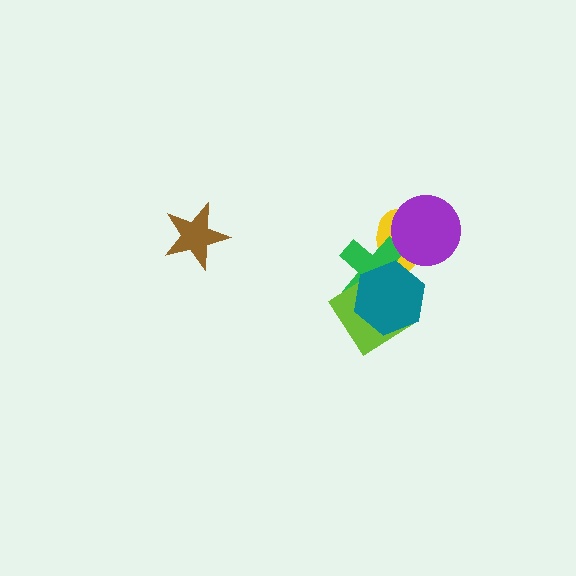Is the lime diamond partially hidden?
Yes, it is partially covered by another shape.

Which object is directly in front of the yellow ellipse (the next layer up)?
The green cross is directly in front of the yellow ellipse.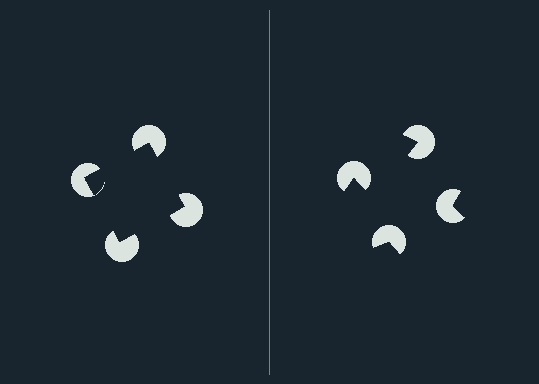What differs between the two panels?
The pac-man discs are positioned identically on both sides; only the wedge orientations differ. On the left they align to a square; on the right they are misaligned.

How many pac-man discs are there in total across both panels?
8 — 4 on each side.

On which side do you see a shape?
An illusory square appears on the left side. On the right side the wedge cuts are rotated, so no coherent shape forms.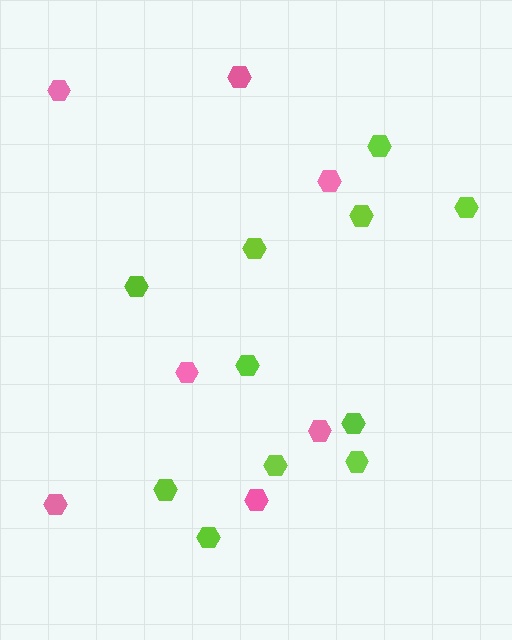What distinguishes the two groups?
There are 2 groups: one group of lime hexagons (11) and one group of pink hexagons (7).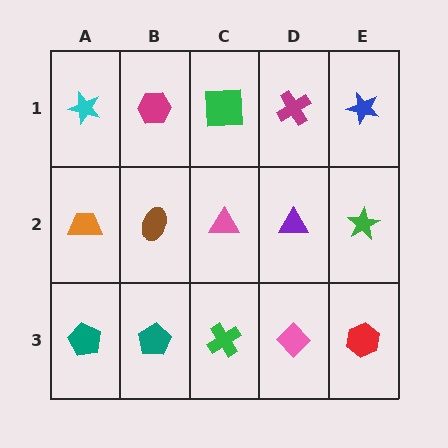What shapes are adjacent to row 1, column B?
A brown ellipse (row 2, column B), a cyan star (row 1, column A), a green square (row 1, column C).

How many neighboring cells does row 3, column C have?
3.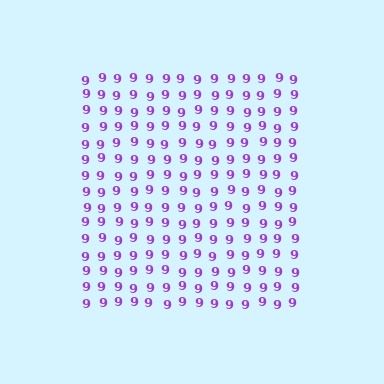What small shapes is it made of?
It is made of small digit 9's.